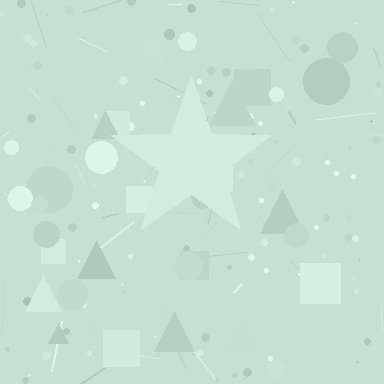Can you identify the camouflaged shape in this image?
The camouflaged shape is a star.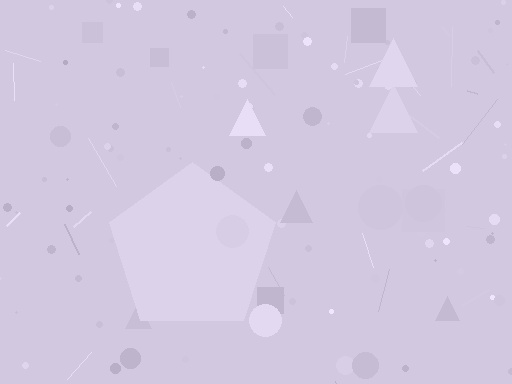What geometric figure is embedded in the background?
A pentagon is embedded in the background.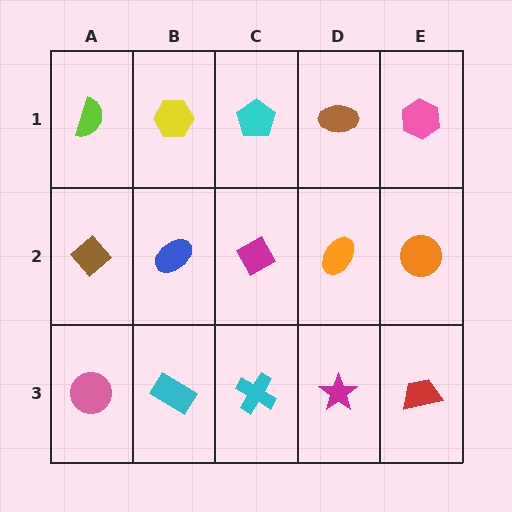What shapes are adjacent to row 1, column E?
An orange circle (row 2, column E), a brown ellipse (row 1, column D).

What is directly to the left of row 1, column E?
A brown ellipse.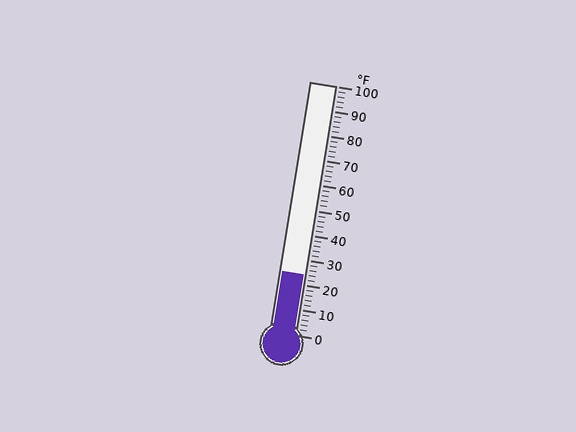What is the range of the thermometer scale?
The thermometer scale ranges from 0°F to 100°F.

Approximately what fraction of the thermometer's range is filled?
The thermometer is filled to approximately 25% of its range.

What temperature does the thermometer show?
The thermometer shows approximately 24°F.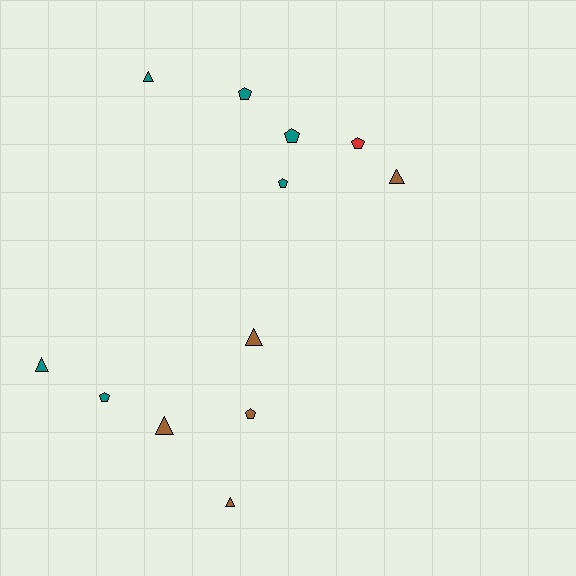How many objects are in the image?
There are 12 objects.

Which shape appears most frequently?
Pentagon, with 6 objects.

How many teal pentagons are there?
There are 4 teal pentagons.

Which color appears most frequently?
Teal, with 6 objects.